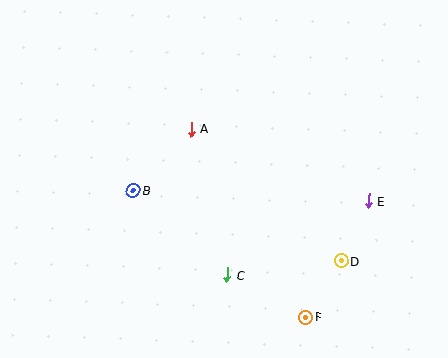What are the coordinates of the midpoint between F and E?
The midpoint between F and E is at (337, 259).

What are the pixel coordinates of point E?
Point E is at (369, 201).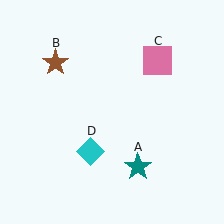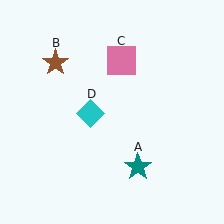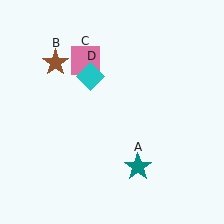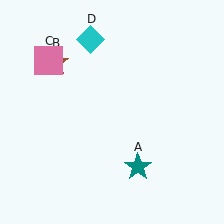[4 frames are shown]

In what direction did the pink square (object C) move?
The pink square (object C) moved left.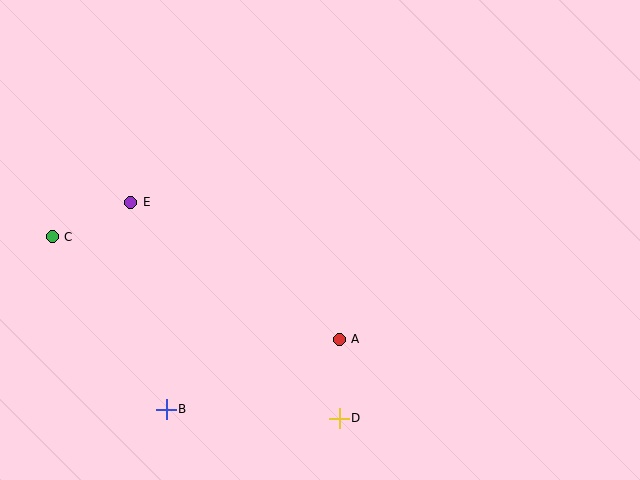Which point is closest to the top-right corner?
Point A is closest to the top-right corner.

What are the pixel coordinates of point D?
Point D is at (339, 418).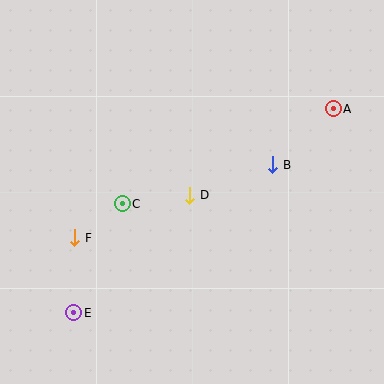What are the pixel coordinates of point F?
Point F is at (74, 238).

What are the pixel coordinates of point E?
Point E is at (74, 313).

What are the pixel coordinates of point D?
Point D is at (190, 195).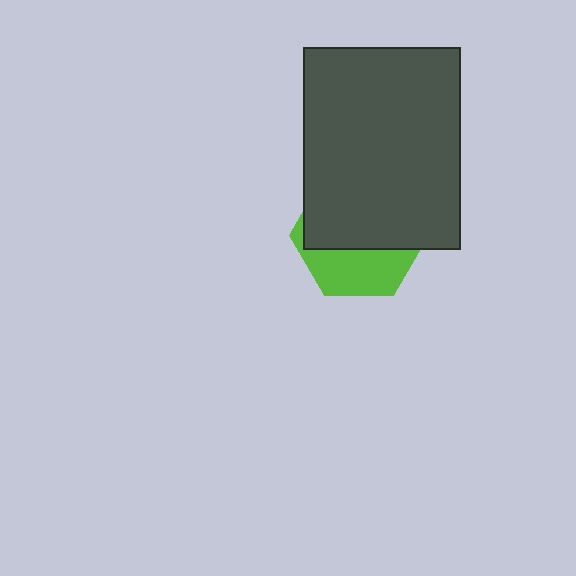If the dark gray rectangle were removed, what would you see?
You would see the complete lime hexagon.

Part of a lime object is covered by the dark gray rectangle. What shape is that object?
It is a hexagon.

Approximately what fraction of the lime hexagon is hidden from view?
Roughly 63% of the lime hexagon is hidden behind the dark gray rectangle.